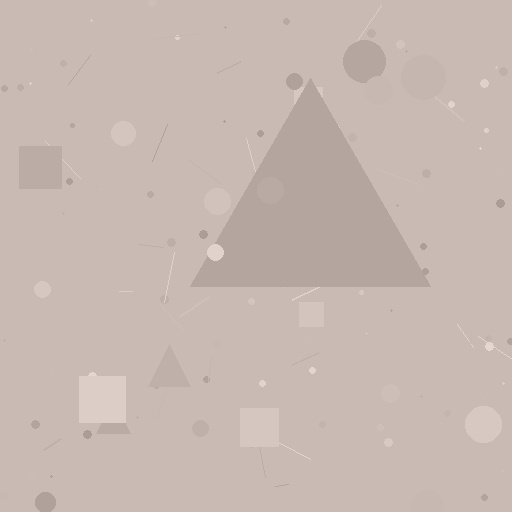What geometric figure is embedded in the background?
A triangle is embedded in the background.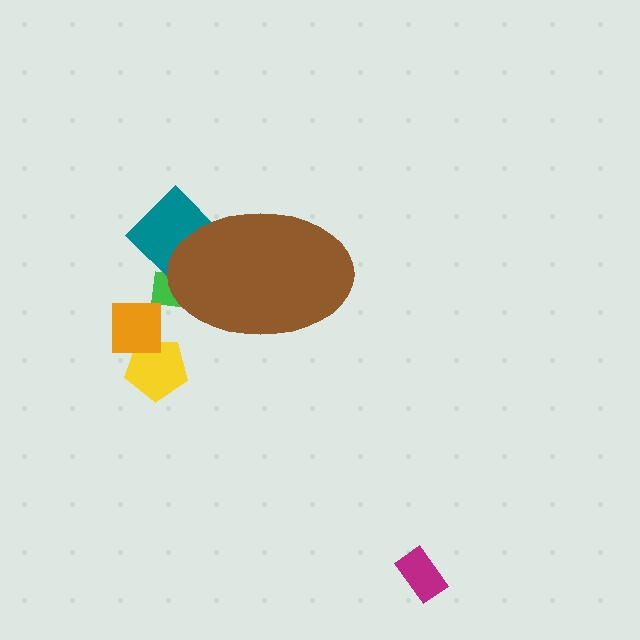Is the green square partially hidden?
Yes, the green square is partially hidden behind the brown ellipse.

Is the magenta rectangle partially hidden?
No, the magenta rectangle is fully visible.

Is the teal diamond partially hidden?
Yes, the teal diamond is partially hidden behind the brown ellipse.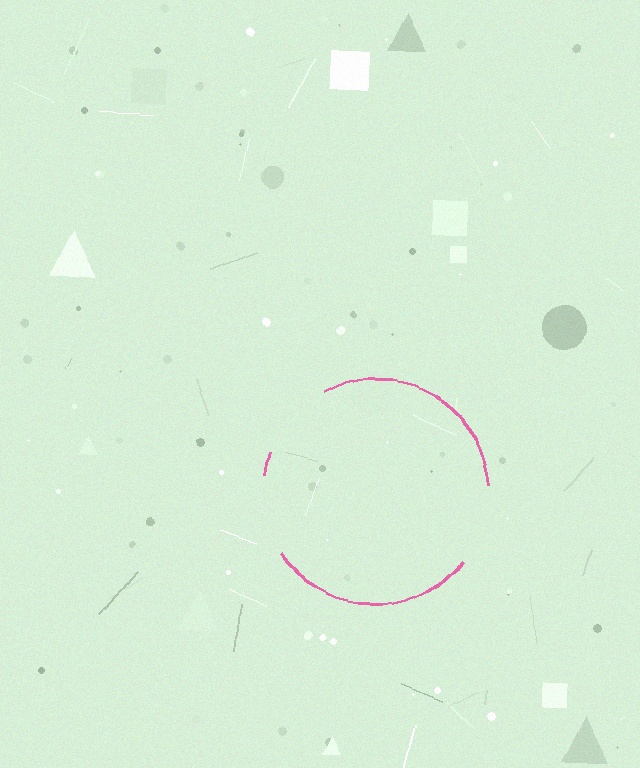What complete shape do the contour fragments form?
The contour fragments form a circle.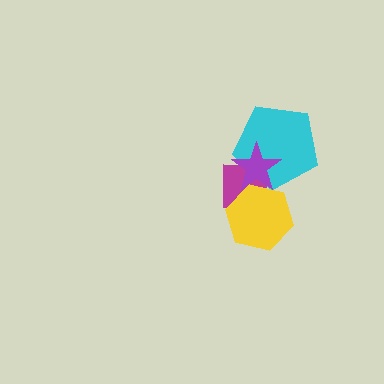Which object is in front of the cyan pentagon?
The purple star is in front of the cyan pentagon.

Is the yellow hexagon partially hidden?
Yes, it is partially covered by another shape.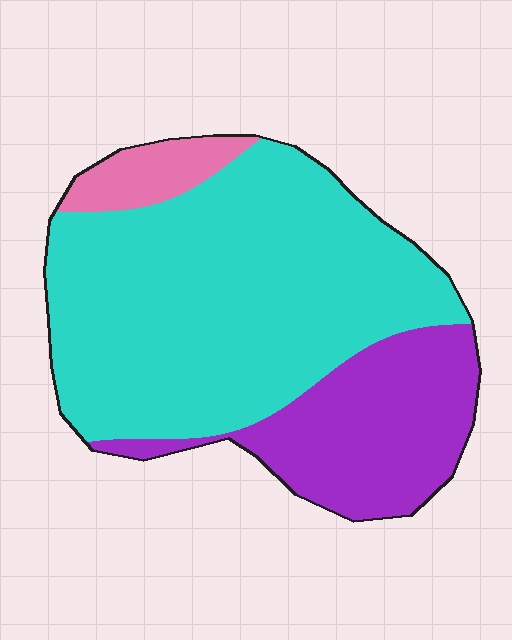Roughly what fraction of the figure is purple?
Purple covers around 25% of the figure.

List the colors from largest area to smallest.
From largest to smallest: cyan, purple, pink.